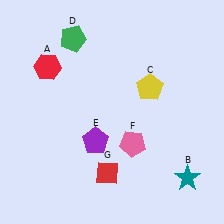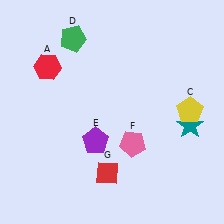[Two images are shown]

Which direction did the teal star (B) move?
The teal star (B) moved up.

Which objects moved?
The objects that moved are: the teal star (B), the yellow pentagon (C).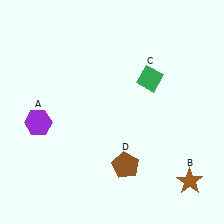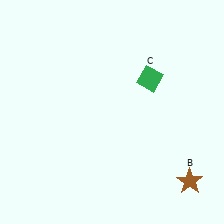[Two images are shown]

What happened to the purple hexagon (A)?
The purple hexagon (A) was removed in Image 2. It was in the bottom-left area of Image 1.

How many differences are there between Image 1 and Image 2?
There are 2 differences between the two images.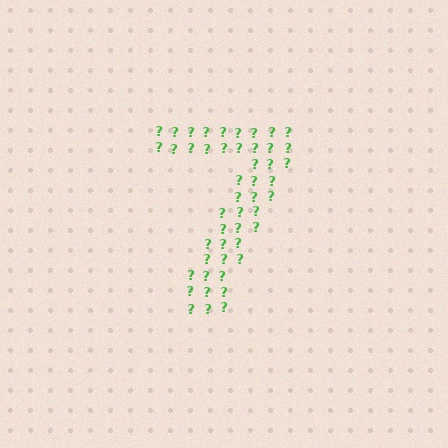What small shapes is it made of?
It is made of small question marks.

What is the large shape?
The large shape is the digit 7.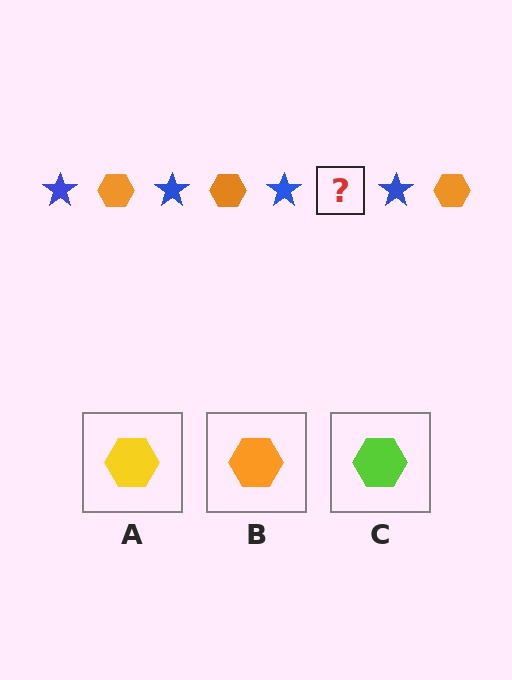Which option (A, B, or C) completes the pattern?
B.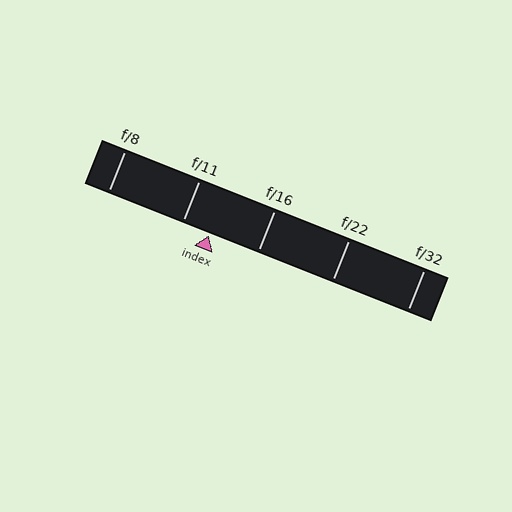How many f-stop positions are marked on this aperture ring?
There are 5 f-stop positions marked.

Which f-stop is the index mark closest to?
The index mark is closest to f/11.